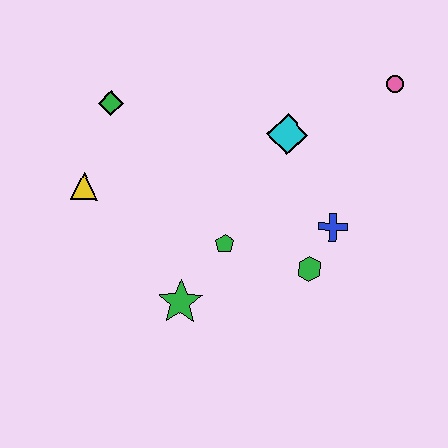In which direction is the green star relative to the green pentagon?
The green star is below the green pentagon.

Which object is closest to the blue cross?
The green hexagon is closest to the blue cross.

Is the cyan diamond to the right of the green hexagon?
No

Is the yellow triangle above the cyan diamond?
No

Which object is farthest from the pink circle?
The yellow triangle is farthest from the pink circle.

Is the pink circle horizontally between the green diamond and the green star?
No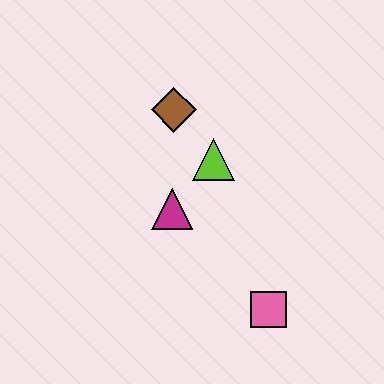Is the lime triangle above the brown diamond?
No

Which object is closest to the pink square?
The magenta triangle is closest to the pink square.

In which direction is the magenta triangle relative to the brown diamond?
The magenta triangle is below the brown diamond.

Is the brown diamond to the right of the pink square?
No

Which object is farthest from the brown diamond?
The pink square is farthest from the brown diamond.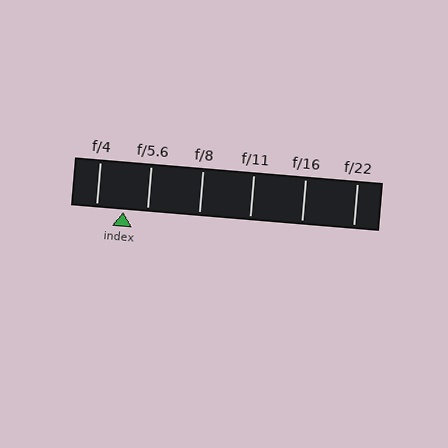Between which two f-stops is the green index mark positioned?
The index mark is between f/4 and f/5.6.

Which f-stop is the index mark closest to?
The index mark is closest to f/5.6.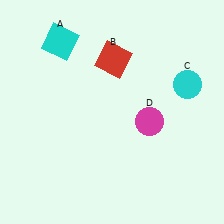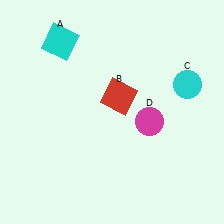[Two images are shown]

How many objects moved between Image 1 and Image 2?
1 object moved between the two images.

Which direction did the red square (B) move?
The red square (B) moved down.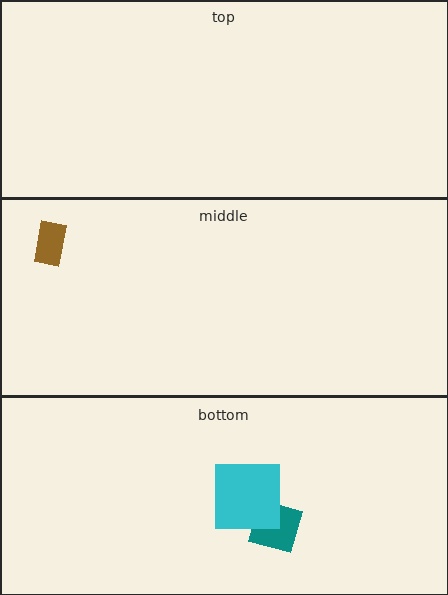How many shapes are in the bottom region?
2.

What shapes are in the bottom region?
The teal diamond, the cyan square.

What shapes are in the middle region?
The brown rectangle.